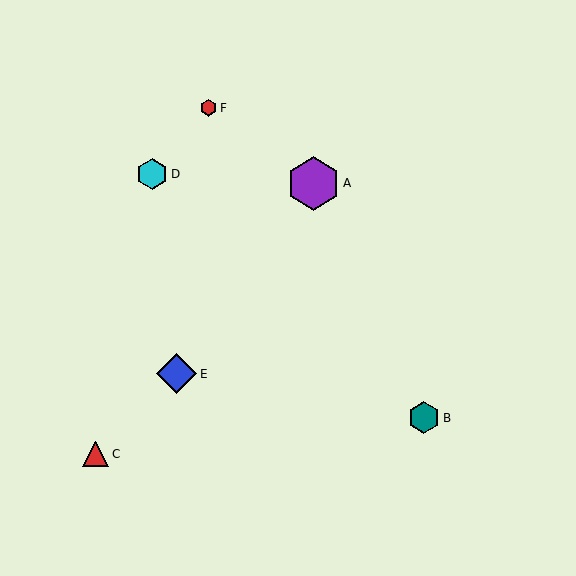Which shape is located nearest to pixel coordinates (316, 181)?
The purple hexagon (labeled A) at (313, 183) is nearest to that location.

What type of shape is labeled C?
Shape C is a red triangle.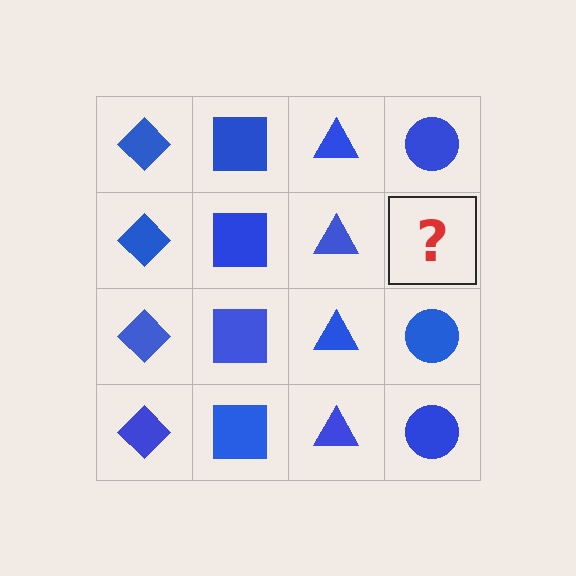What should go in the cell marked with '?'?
The missing cell should contain a blue circle.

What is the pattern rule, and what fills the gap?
The rule is that each column has a consistent shape. The gap should be filled with a blue circle.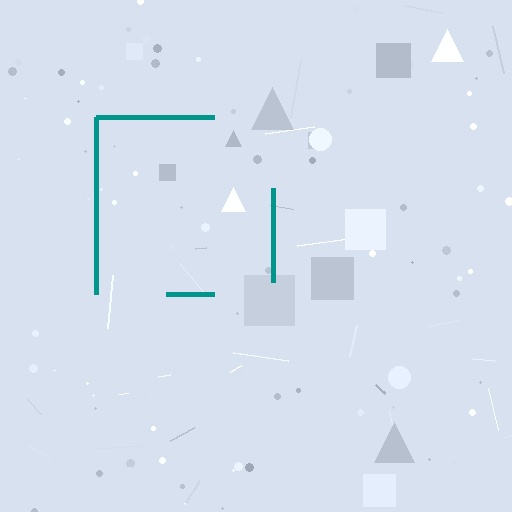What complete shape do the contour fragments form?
The contour fragments form a square.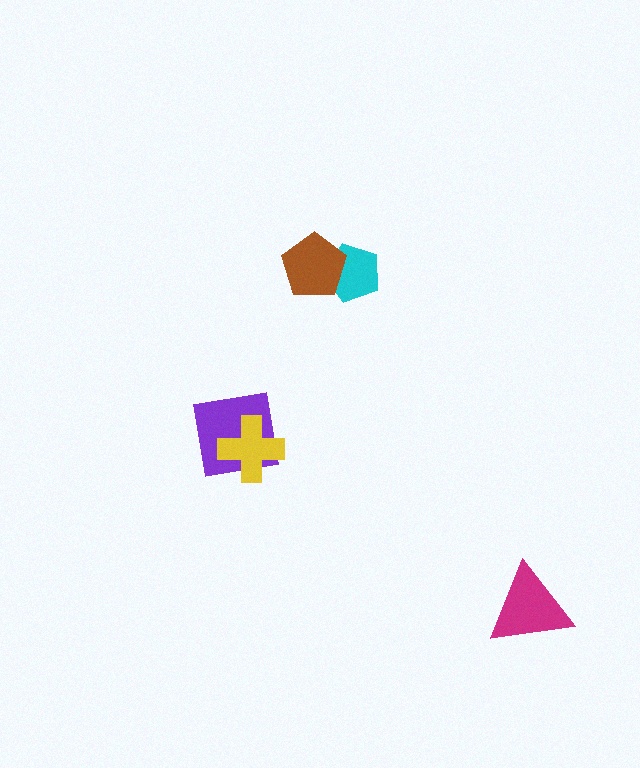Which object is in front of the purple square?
The yellow cross is in front of the purple square.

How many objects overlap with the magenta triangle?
0 objects overlap with the magenta triangle.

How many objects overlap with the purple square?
1 object overlaps with the purple square.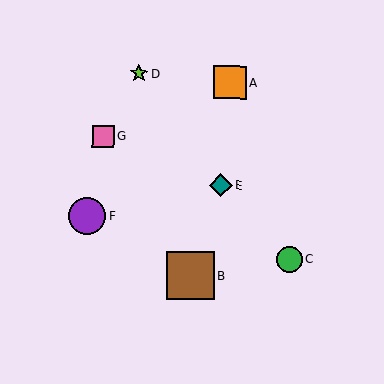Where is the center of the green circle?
The center of the green circle is at (290, 259).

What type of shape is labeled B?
Shape B is a brown square.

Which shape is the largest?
The brown square (labeled B) is the largest.